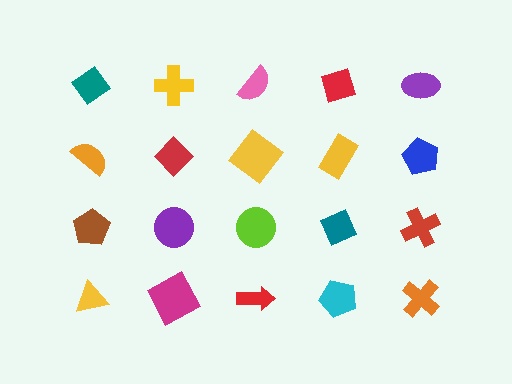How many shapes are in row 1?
5 shapes.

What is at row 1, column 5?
A purple ellipse.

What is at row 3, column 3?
A lime circle.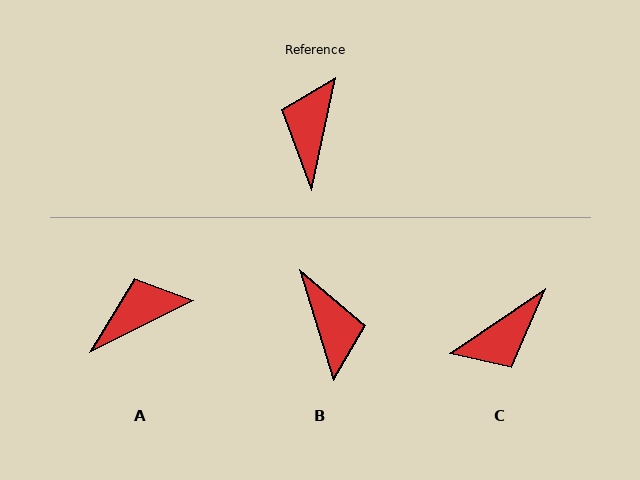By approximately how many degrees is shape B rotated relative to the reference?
Approximately 151 degrees clockwise.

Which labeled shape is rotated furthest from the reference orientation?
B, about 151 degrees away.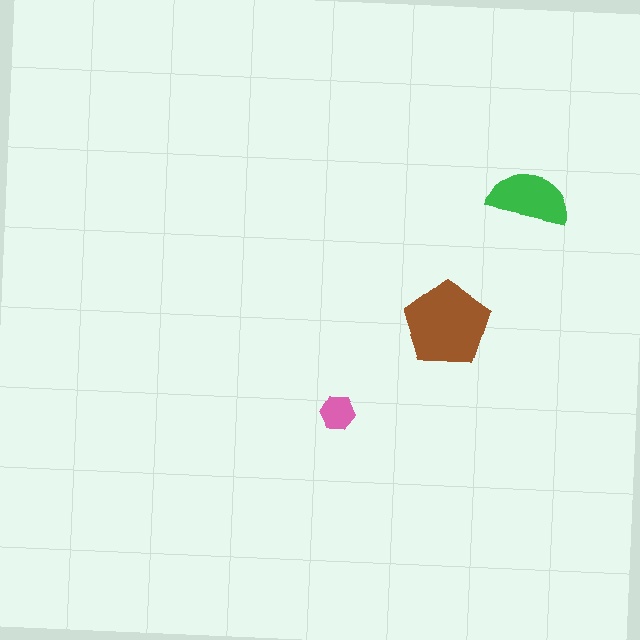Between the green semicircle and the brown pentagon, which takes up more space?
The brown pentagon.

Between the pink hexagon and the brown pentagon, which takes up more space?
The brown pentagon.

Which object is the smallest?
The pink hexagon.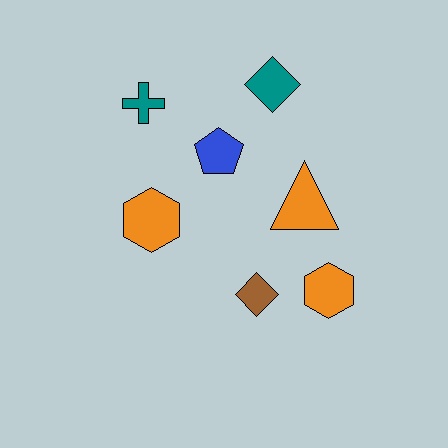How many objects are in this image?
There are 7 objects.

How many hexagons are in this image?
There are 2 hexagons.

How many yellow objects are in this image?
There are no yellow objects.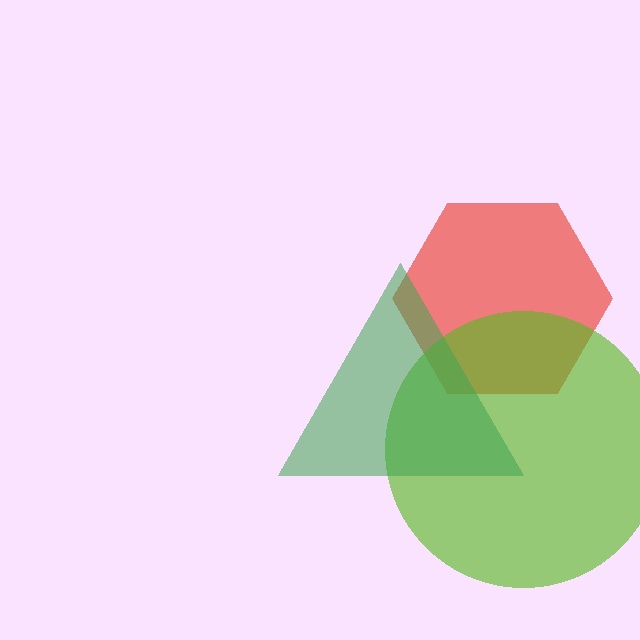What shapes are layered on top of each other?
The layered shapes are: a red hexagon, a lime circle, a green triangle.